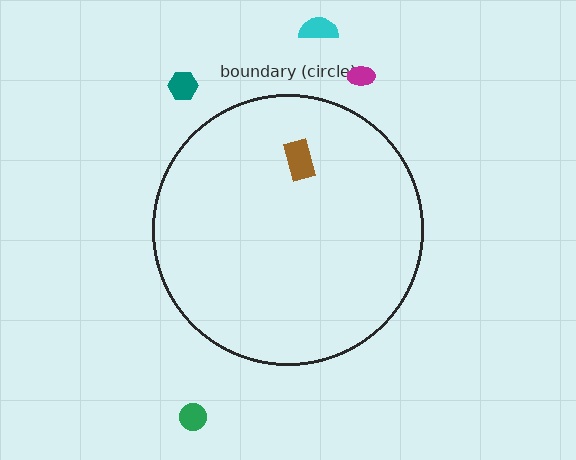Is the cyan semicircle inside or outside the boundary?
Outside.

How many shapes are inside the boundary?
1 inside, 4 outside.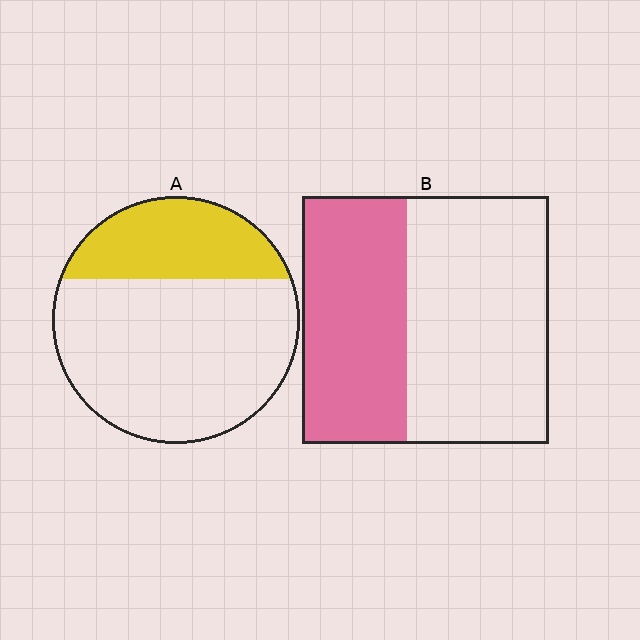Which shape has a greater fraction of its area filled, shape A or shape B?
Shape B.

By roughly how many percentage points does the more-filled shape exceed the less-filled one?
By roughly 15 percentage points (B over A).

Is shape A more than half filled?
No.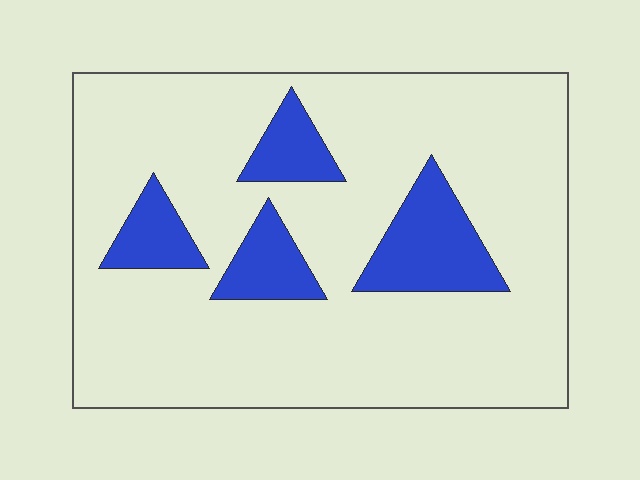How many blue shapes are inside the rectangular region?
4.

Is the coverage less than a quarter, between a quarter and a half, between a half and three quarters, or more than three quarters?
Less than a quarter.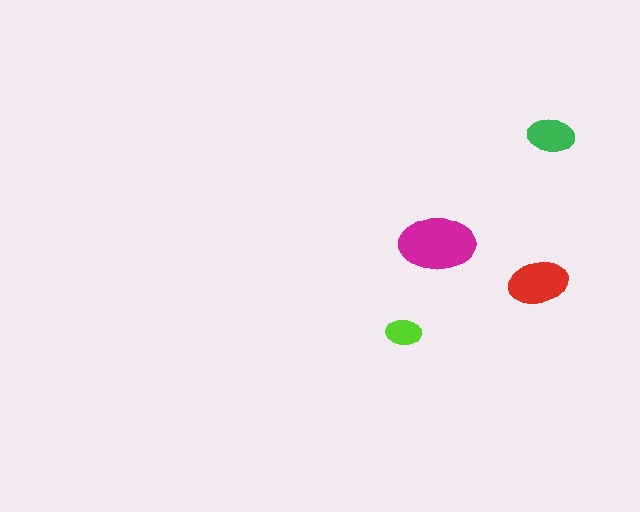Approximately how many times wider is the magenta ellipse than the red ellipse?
About 1.5 times wider.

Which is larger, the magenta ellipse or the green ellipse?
The magenta one.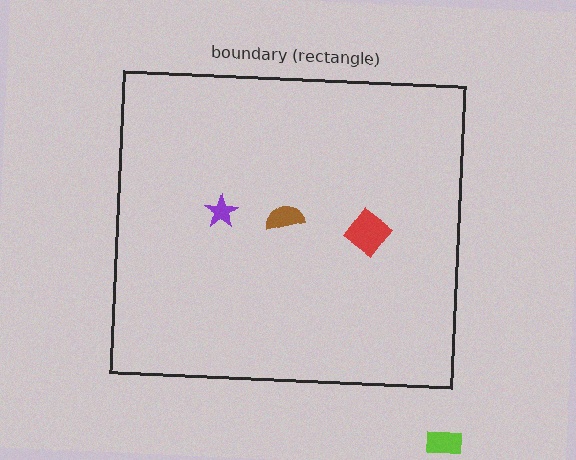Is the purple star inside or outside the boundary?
Inside.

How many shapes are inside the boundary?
3 inside, 1 outside.